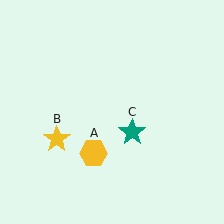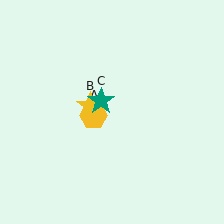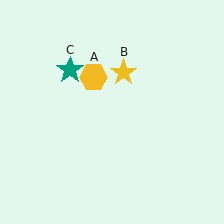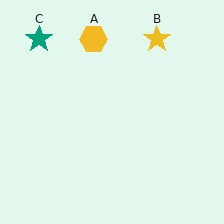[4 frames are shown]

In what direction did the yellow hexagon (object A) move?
The yellow hexagon (object A) moved up.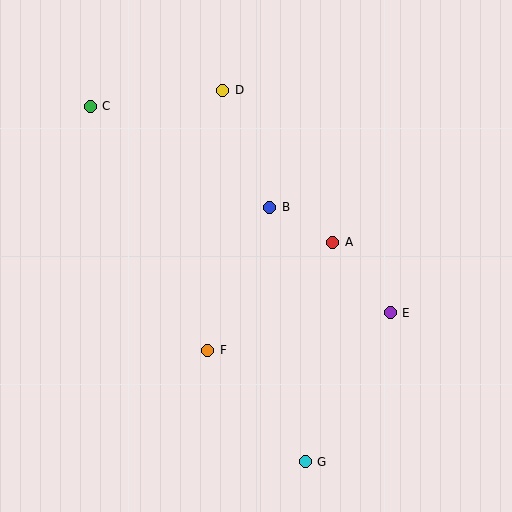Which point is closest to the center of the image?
Point B at (270, 207) is closest to the center.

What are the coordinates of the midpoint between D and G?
The midpoint between D and G is at (264, 276).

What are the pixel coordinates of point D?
Point D is at (223, 90).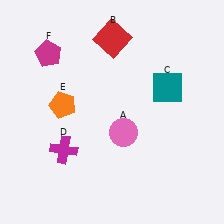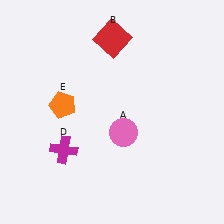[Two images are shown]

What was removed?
The teal square (C), the magenta pentagon (F) were removed in Image 2.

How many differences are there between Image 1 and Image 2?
There are 2 differences between the two images.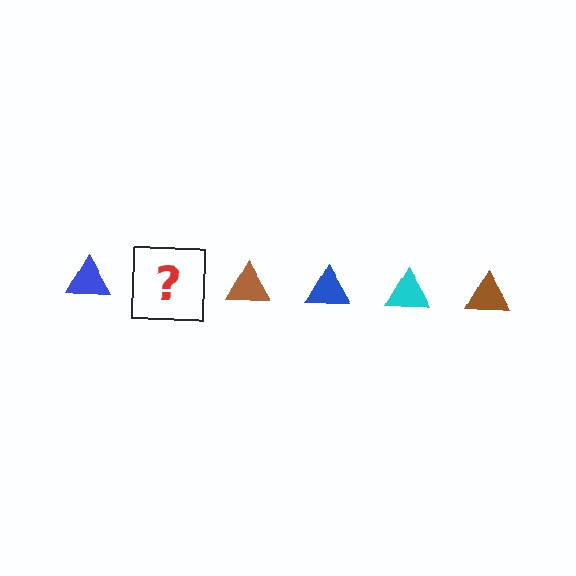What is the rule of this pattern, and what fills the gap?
The rule is that the pattern cycles through blue, cyan, brown triangles. The gap should be filled with a cyan triangle.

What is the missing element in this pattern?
The missing element is a cyan triangle.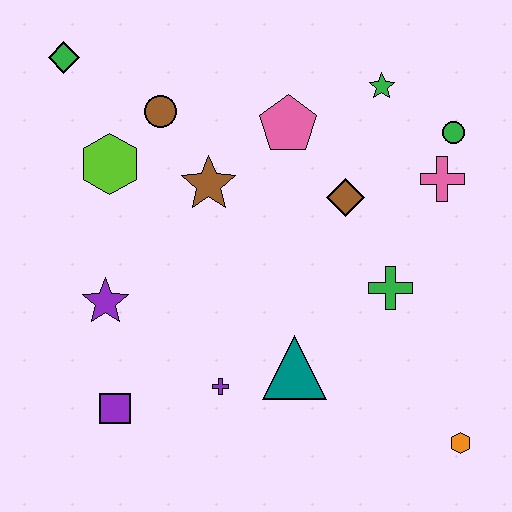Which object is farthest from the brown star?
The orange hexagon is farthest from the brown star.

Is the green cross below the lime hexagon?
Yes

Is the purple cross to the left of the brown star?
No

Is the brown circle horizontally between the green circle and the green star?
No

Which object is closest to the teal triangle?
The purple cross is closest to the teal triangle.